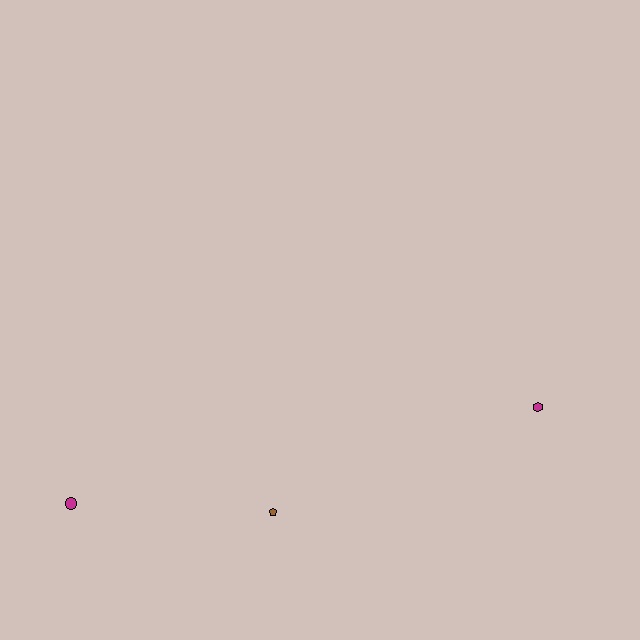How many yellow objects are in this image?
There are no yellow objects.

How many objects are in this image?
There are 3 objects.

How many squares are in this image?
There are no squares.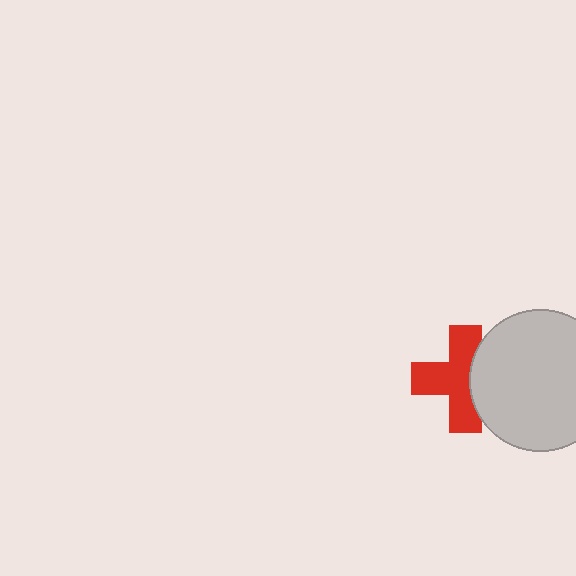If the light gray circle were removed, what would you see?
You would see the complete red cross.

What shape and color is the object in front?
The object in front is a light gray circle.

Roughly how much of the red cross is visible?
Most of it is visible (roughly 67%).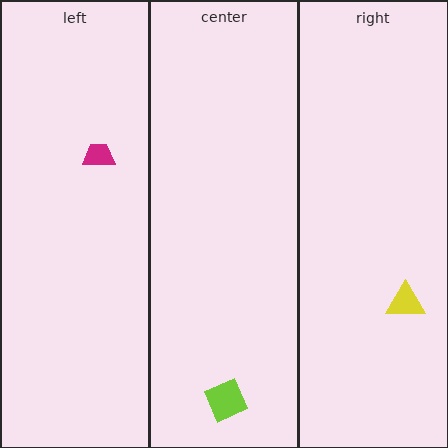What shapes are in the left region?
The magenta trapezoid.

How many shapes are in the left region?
1.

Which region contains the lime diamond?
The center region.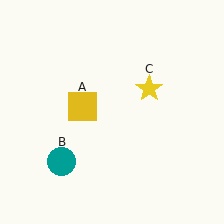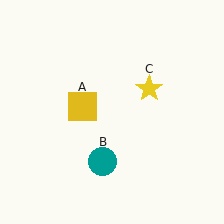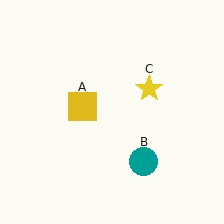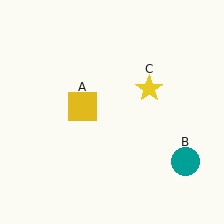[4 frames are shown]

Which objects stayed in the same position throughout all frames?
Yellow square (object A) and yellow star (object C) remained stationary.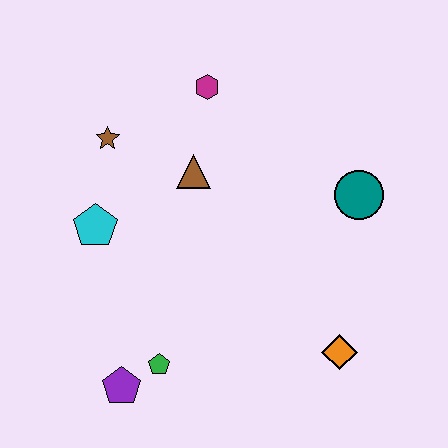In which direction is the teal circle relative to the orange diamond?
The teal circle is above the orange diamond.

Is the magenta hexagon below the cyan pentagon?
No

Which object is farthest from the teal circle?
The purple pentagon is farthest from the teal circle.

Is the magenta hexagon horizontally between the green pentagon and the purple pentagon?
No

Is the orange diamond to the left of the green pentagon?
No